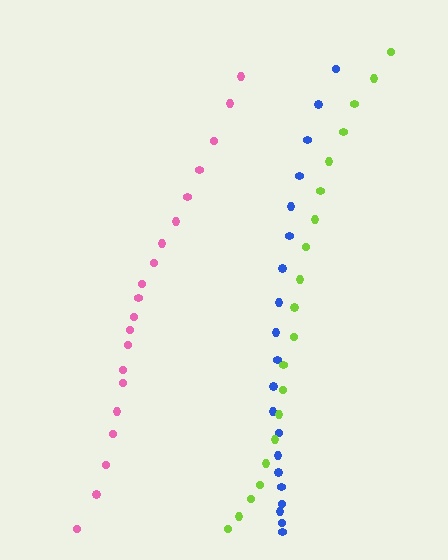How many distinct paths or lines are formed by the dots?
There are 3 distinct paths.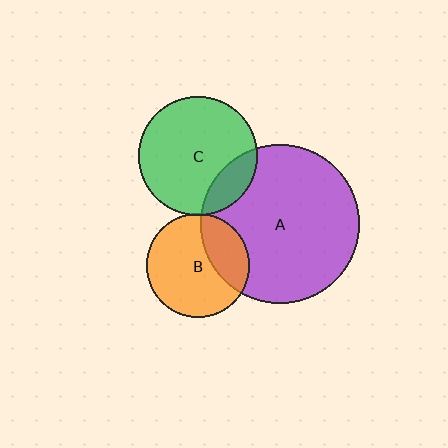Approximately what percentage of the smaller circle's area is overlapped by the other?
Approximately 30%.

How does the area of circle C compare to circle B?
Approximately 1.3 times.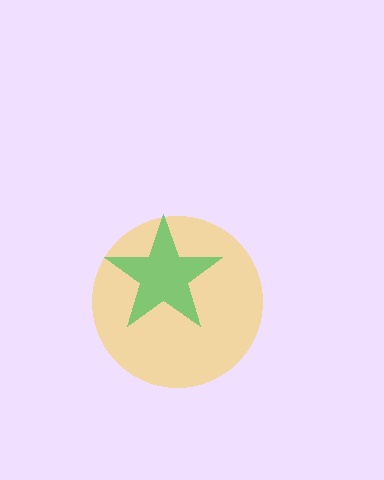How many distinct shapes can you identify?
There are 2 distinct shapes: a yellow circle, a green star.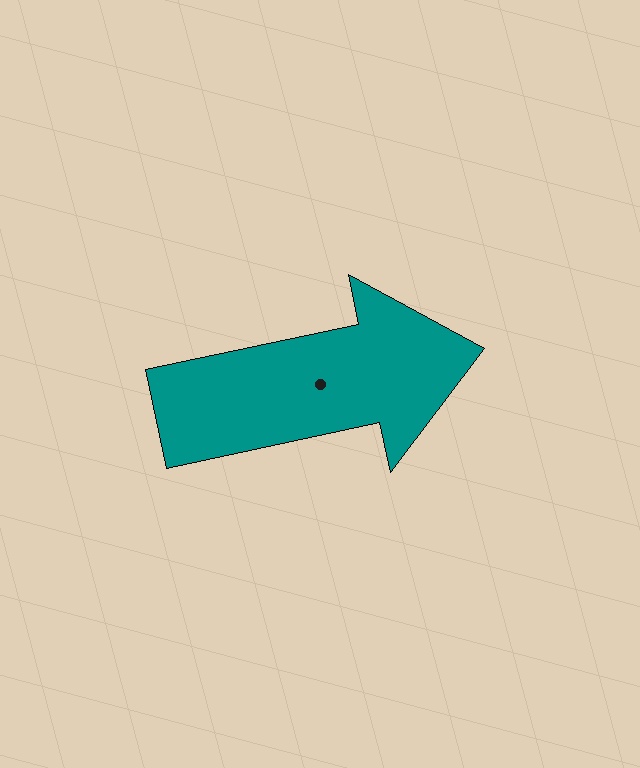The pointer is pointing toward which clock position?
Roughly 3 o'clock.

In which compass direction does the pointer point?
East.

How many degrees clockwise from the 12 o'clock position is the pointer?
Approximately 78 degrees.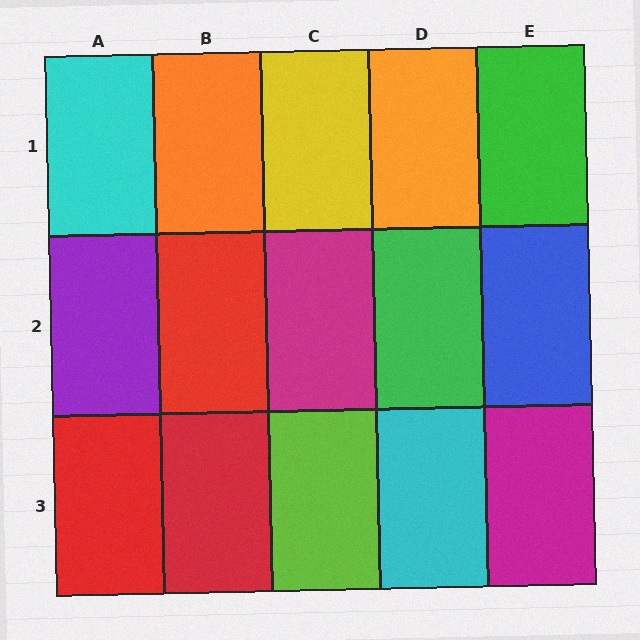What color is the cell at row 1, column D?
Orange.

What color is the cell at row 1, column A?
Cyan.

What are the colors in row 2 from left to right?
Purple, red, magenta, green, blue.